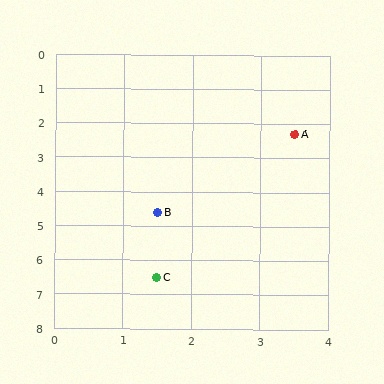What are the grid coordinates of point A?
Point A is at approximately (3.5, 2.3).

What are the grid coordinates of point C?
Point C is at approximately (1.5, 6.5).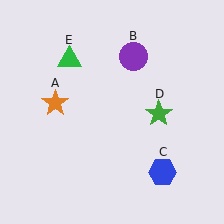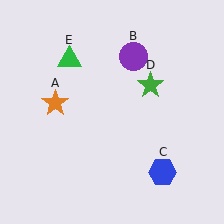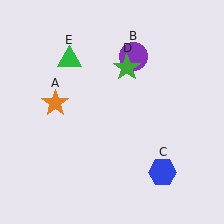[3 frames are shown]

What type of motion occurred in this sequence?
The green star (object D) rotated counterclockwise around the center of the scene.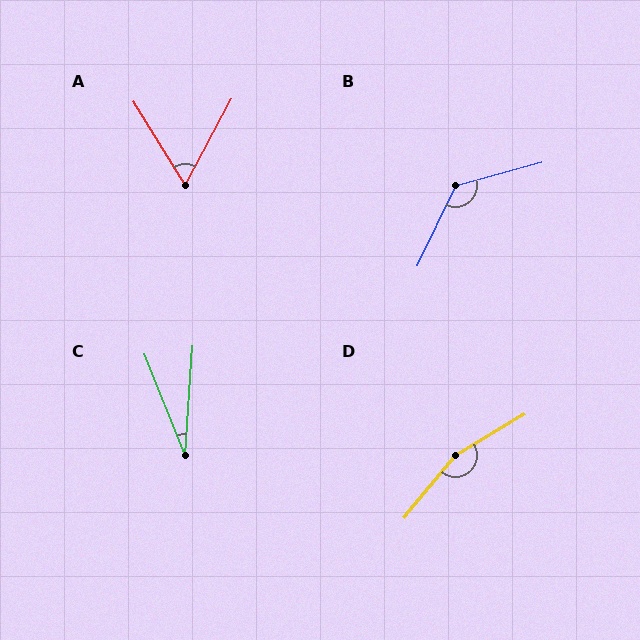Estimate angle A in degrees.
Approximately 60 degrees.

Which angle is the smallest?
C, at approximately 25 degrees.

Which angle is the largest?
D, at approximately 160 degrees.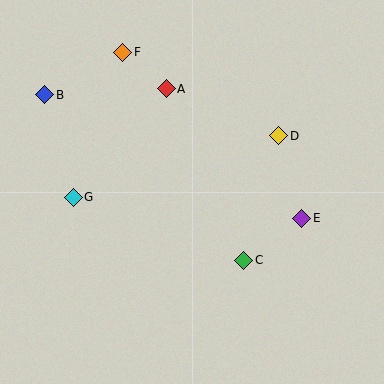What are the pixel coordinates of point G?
Point G is at (73, 197).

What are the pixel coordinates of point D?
Point D is at (279, 136).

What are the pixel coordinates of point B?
Point B is at (45, 95).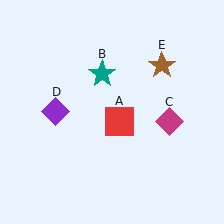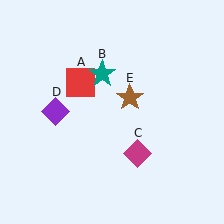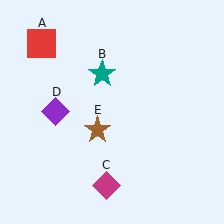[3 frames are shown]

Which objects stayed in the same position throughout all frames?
Teal star (object B) and purple diamond (object D) remained stationary.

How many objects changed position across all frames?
3 objects changed position: red square (object A), magenta diamond (object C), brown star (object E).